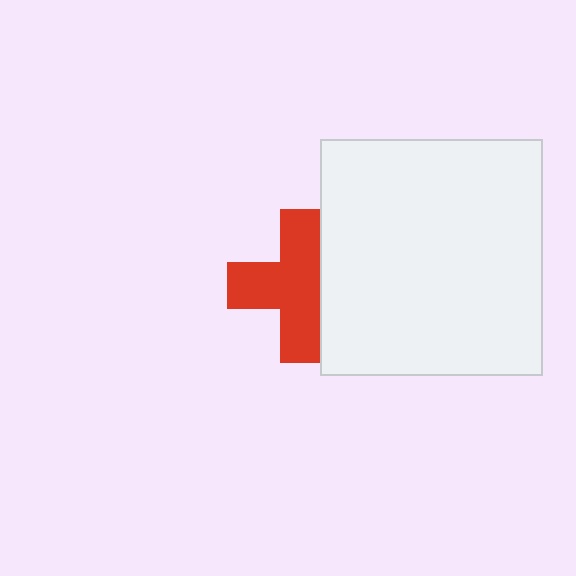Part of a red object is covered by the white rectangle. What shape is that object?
It is a cross.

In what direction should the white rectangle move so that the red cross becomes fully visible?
The white rectangle should move right. That is the shortest direction to clear the overlap and leave the red cross fully visible.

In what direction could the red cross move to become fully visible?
The red cross could move left. That would shift it out from behind the white rectangle entirely.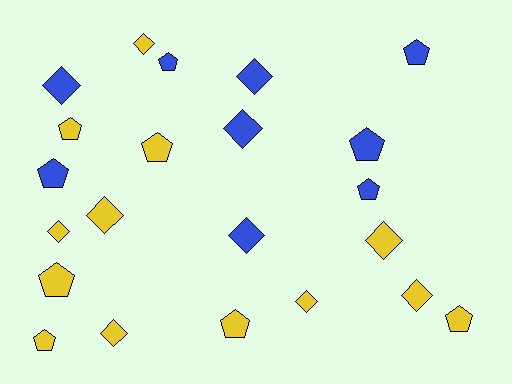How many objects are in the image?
There are 22 objects.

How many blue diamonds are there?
There are 4 blue diamonds.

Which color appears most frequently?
Yellow, with 13 objects.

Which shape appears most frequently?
Pentagon, with 11 objects.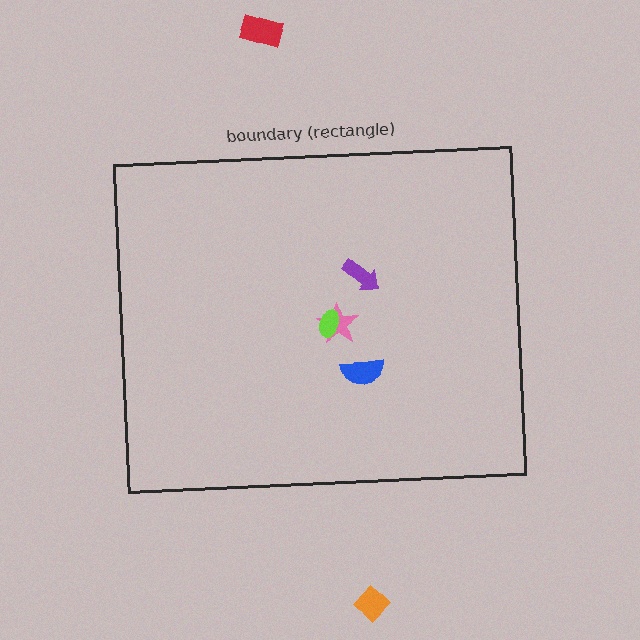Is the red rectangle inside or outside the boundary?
Outside.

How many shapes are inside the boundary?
4 inside, 2 outside.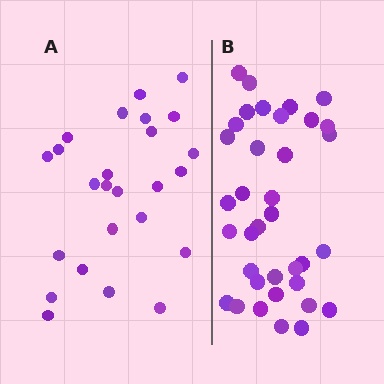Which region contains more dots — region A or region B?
Region B (the right region) has more dots.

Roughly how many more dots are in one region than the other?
Region B has roughly 12 or so more dots than region A.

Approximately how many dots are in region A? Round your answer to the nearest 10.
About 20 dots. (The exact count is 25, which rounds to 20.)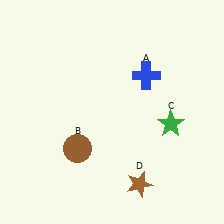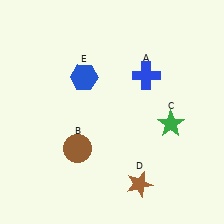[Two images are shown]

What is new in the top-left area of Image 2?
A blue hexagon (E) was added in the top-left area of Image 2.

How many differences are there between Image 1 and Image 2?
There is 1 difference between the two images.